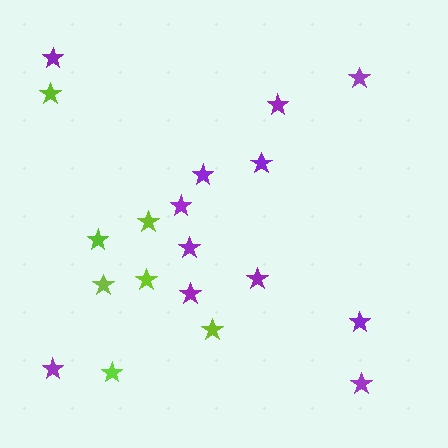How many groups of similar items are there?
There are 2 groups: one group of purple stars (12) and one group of lime stars (7).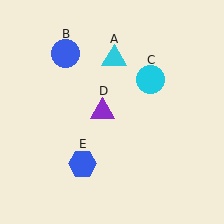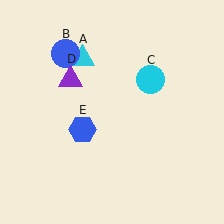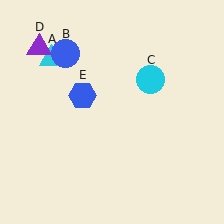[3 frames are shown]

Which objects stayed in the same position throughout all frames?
Blue circle (object B) and cyan circle (object C) remained stationary.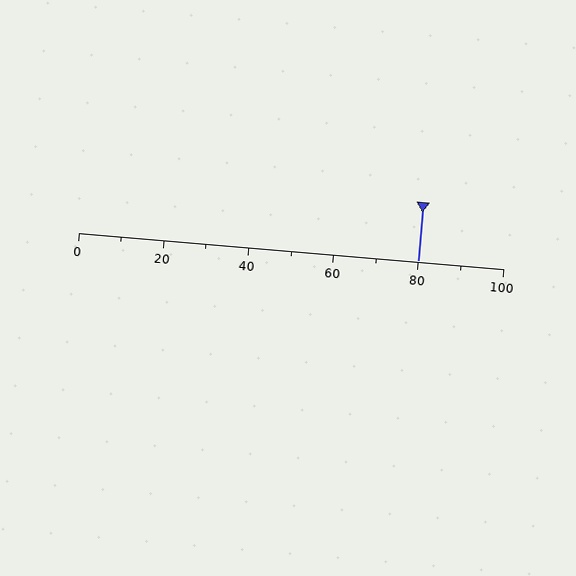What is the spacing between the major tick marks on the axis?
The major ticks are spaced 20 apart.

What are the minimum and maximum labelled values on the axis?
The axis runs from 0 to 100.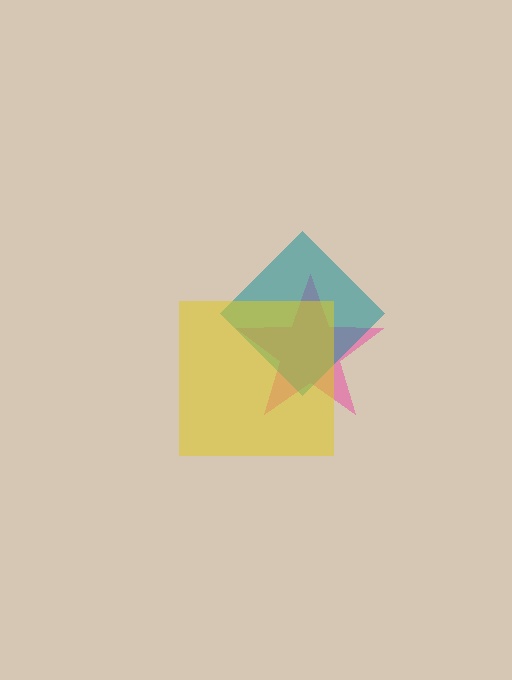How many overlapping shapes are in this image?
There are 3 overlapping shapes in the image.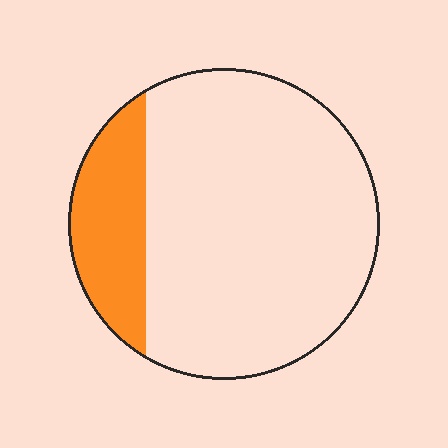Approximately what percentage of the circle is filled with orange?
Approximately 20%.